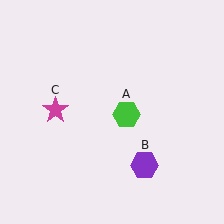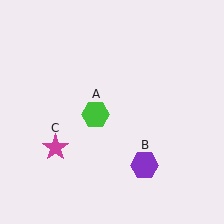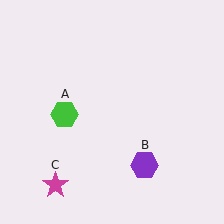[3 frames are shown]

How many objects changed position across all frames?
2 objects changed position: green hexagon (object A), magenta star (object C).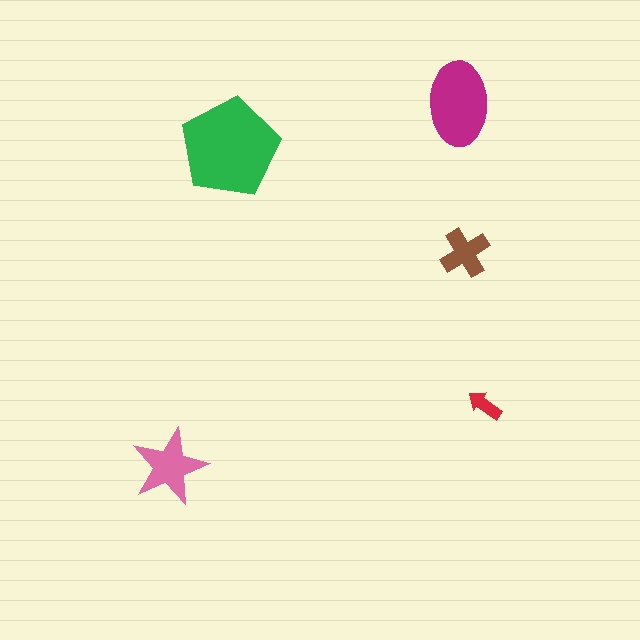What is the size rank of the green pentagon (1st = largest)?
1st.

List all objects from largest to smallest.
The green pentagon, the magenta ellipse, the pink star, the brown cross, the red arrow.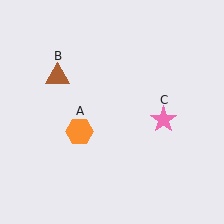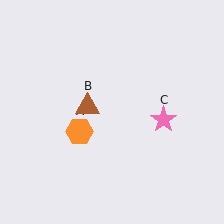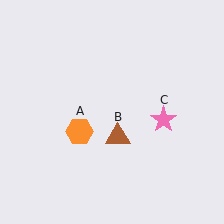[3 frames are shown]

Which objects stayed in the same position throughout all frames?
Orange hexagon (object A) and pink star (object C) remained stationary.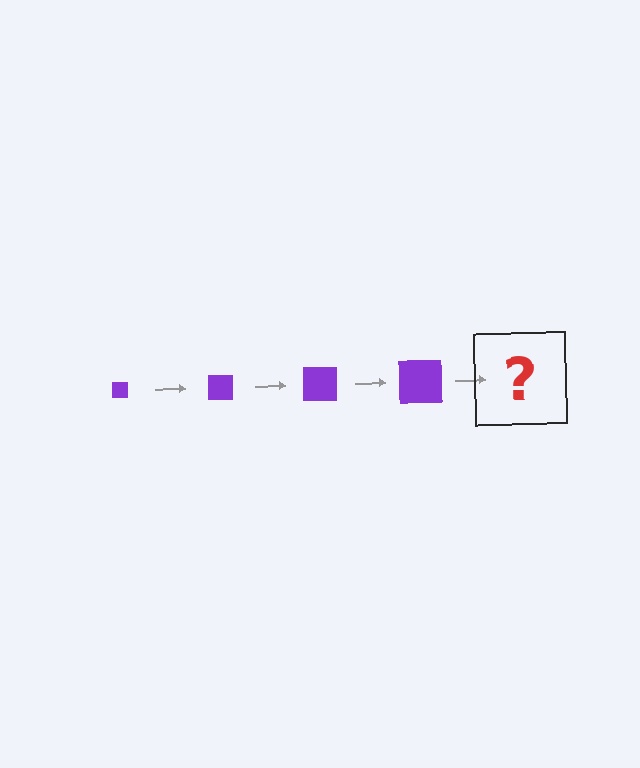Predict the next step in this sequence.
The next step is a purple square, larger than the previous one.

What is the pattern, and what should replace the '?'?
The pattern is that the square gets progressively larger each step. The '?' should be a purple square, larger than the previous one.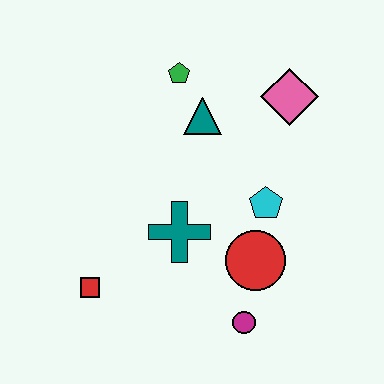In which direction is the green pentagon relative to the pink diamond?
The green pentagon is to the left of the pink diamond.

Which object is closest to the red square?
The teal cross is closest to the red square.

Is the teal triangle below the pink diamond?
Yes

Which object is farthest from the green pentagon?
The magenta circle is farthest from the green pentagon.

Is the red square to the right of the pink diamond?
No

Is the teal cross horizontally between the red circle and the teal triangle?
No